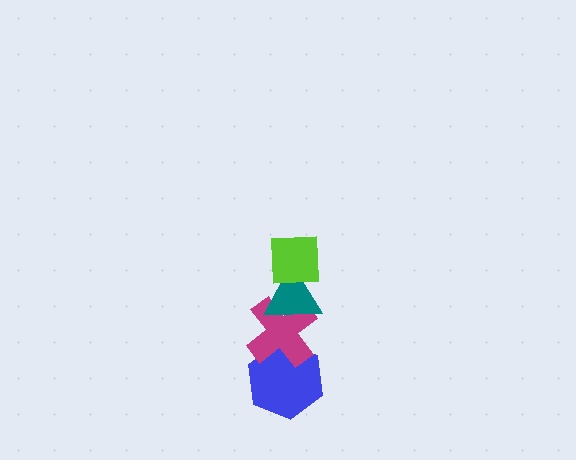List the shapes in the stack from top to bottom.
From top to bottom: the lime square, the teal triangle, the magenta cross, the blue hexagon.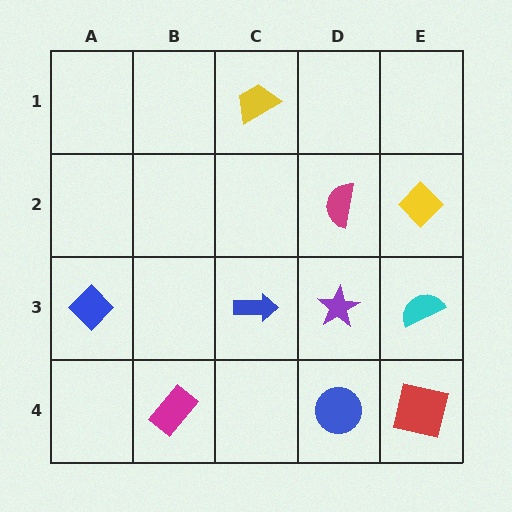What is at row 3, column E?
A cyan semicircle.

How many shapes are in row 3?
4 shapes.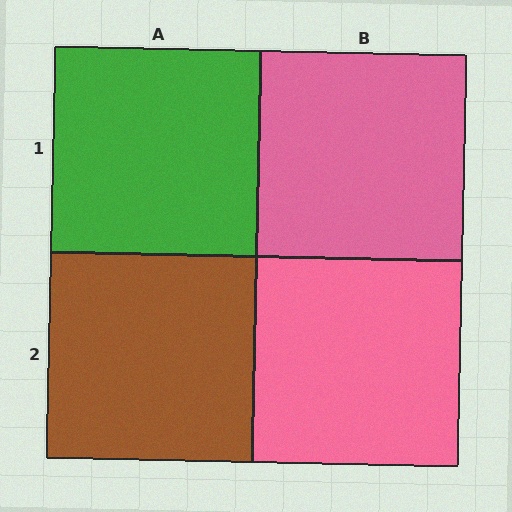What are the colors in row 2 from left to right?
Brown, pink.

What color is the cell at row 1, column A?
Green.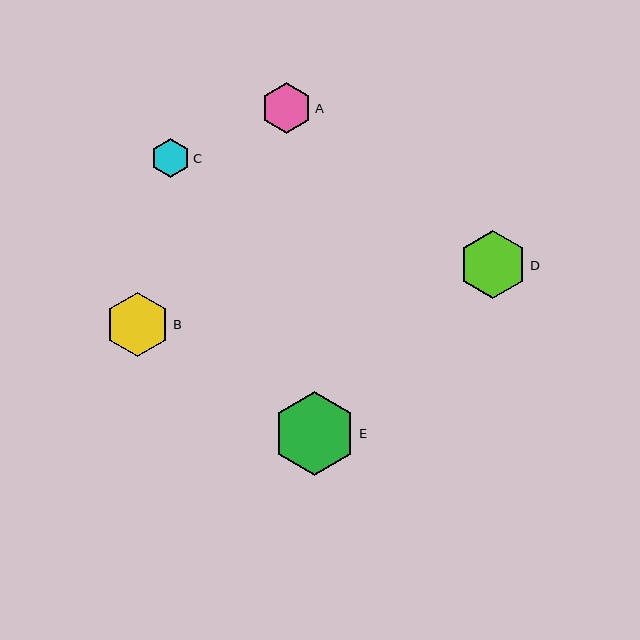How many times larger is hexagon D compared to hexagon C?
Hexagon D is approximately 1.7 times the size of hexagon C.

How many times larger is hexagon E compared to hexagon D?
Hexagon E is approximately 1.2 times the size of hexagon D.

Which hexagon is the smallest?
Hexagon C is the smallest with a size of approximately 39 pixels.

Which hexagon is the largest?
Hexagon E is the largest with a size of approximately 83 pixels.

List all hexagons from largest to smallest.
From largest to smallest: E, D, B, A, C.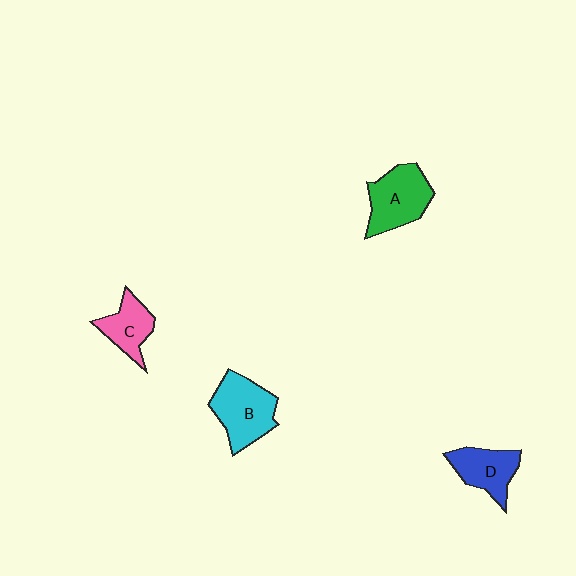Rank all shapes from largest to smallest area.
From largest to smallest: B (cyan), A (green), D (blue), C (pink).